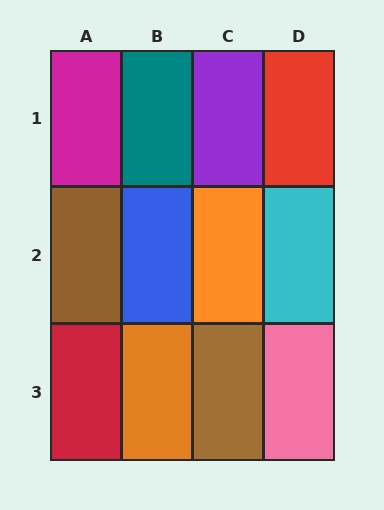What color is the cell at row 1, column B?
Teal.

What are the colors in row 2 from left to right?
Brown, blue, orange, cyan.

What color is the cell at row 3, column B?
Orange.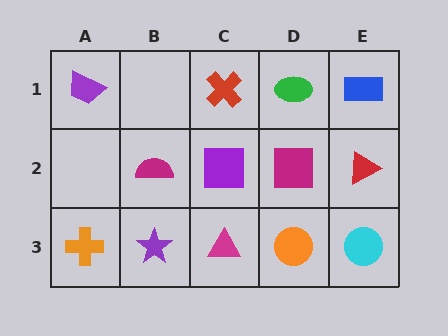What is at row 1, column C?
A red cross.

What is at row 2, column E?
A red triangle.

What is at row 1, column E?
A blue rectangle.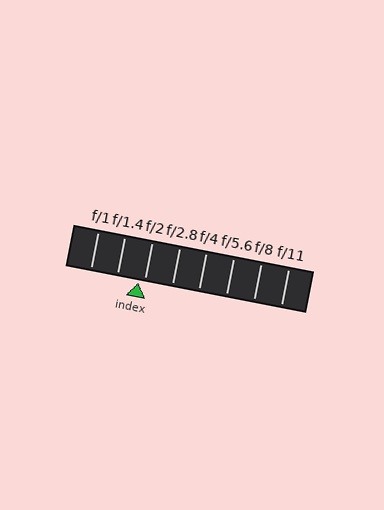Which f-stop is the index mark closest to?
The index mark is closest to f/2.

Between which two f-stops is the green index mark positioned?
The index mark is between f/1.4 and f/2.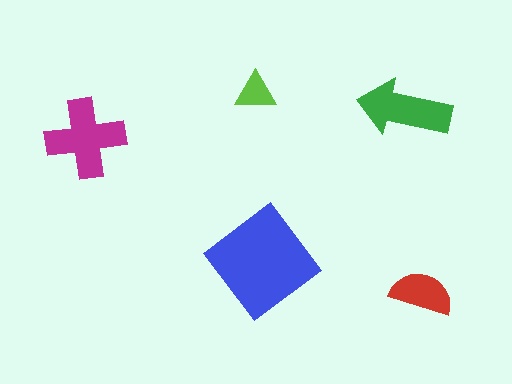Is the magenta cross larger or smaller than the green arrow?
Larger.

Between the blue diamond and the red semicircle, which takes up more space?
The blue diamond.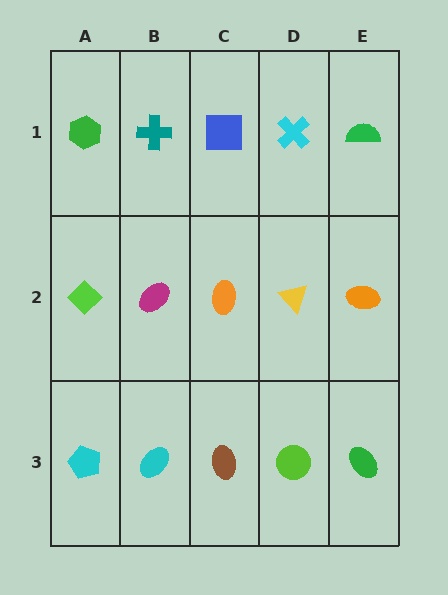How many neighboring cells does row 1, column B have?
3.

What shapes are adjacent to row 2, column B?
A teal cross (row 1, column B), a cyan ellipse (row 3, column B), a lime diamond (row 2, column A), an orange ellipse (row 2, column C).